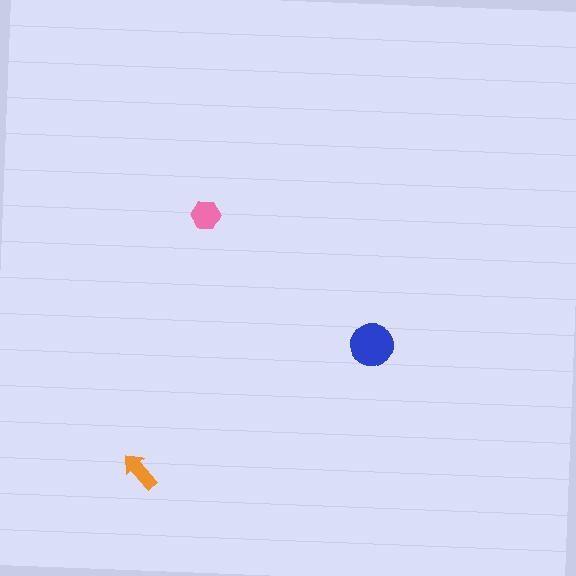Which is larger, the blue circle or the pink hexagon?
The blue circle.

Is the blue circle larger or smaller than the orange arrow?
Larger.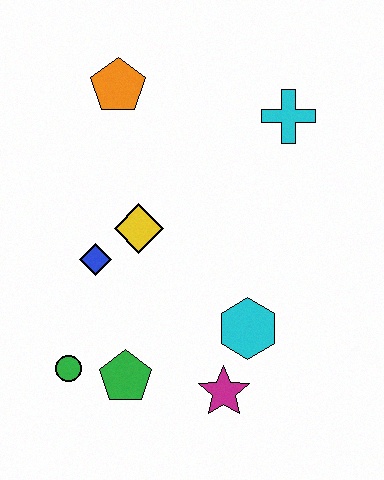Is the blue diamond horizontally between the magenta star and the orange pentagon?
No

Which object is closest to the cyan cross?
The orange pentagon is closest to the cyan cross.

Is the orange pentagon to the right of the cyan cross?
No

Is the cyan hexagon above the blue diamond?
No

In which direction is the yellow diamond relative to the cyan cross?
The yellow diamond is to the left of the cyan cross.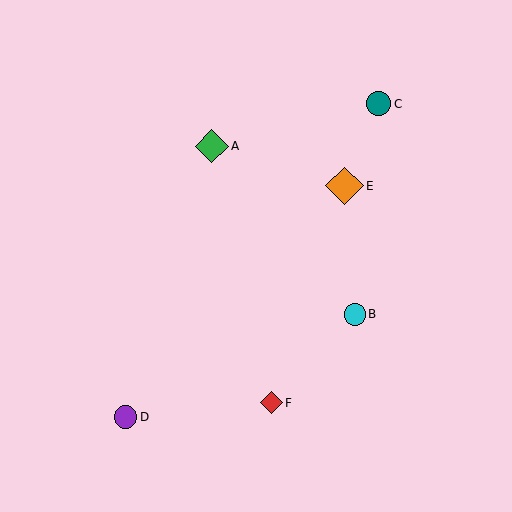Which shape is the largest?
The orange diamond (labeled E) is the largest.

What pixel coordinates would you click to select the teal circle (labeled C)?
Click at (379, 104) to select the teal circle C.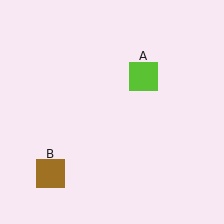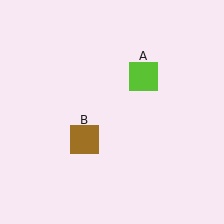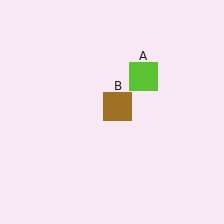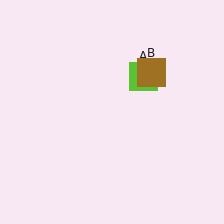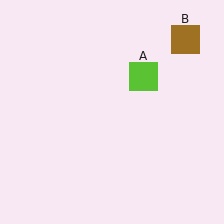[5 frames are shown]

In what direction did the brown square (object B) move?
The brown square (object B) moved up and to the right.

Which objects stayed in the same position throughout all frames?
Lime square (object A) remained stationary.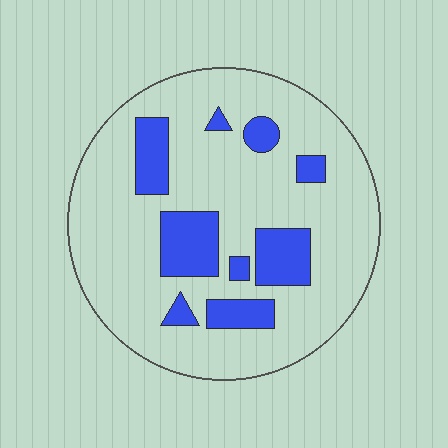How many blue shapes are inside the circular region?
9.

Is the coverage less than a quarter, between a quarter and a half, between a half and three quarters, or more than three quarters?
Less than a quarter.